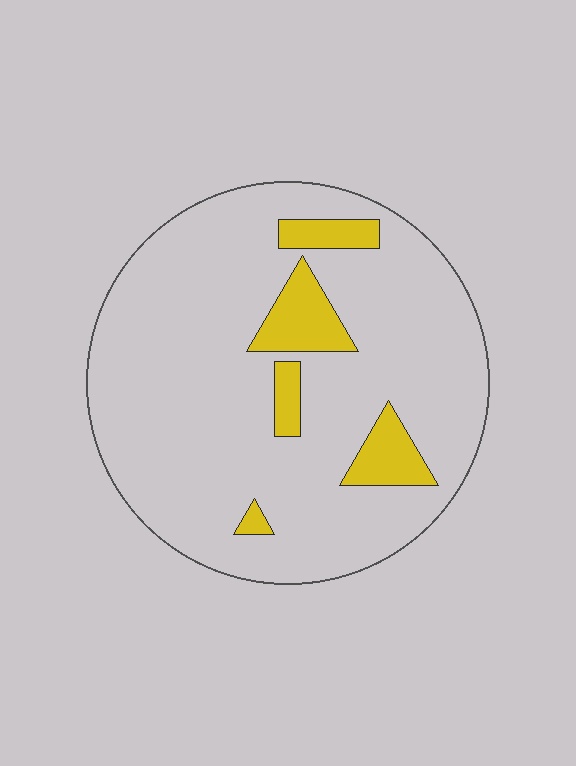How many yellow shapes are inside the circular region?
5.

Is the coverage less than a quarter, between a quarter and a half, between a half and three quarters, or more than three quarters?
Less than a quarter.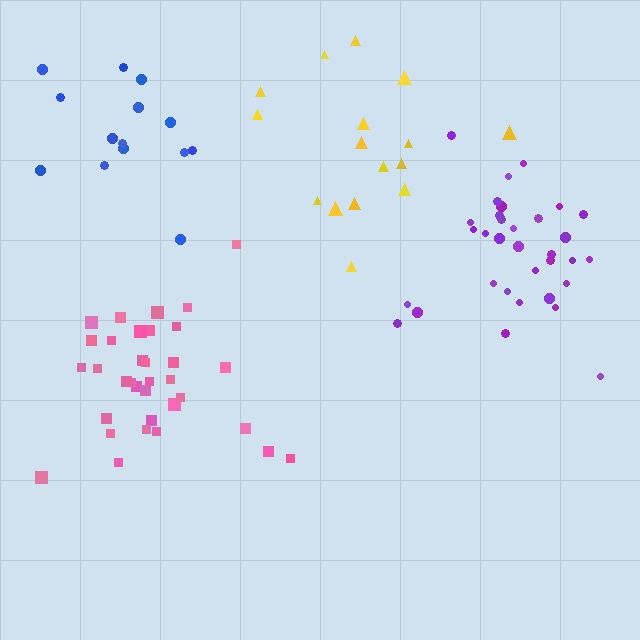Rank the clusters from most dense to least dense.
pink, purple, blue, yellow.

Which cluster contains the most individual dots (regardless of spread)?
Pink (35).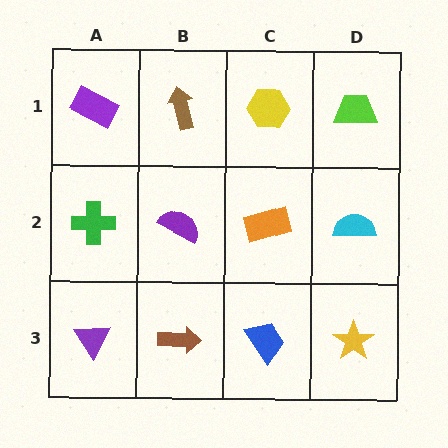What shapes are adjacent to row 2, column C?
A yellow hexagon (row 1, column C), a blue trapezoid (row 3, column C), a purple semicircle (row 2, column B), a cyan semicircle (row 2, column D).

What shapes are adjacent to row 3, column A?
A green cross (row 2, column A), a brown arrow (row 3, column B).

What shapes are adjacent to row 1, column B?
A purple semicircle (row 2, column B), a purple rectangle (row 1, column A), a yellow hexagon (row 1, column C).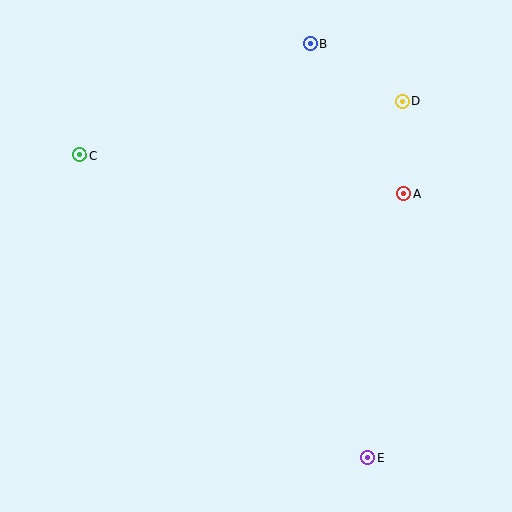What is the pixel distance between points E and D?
The distance between E and D is 358 pixels.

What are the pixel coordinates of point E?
Point E is at (368, 458).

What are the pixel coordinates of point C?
Point C is at (80, 155).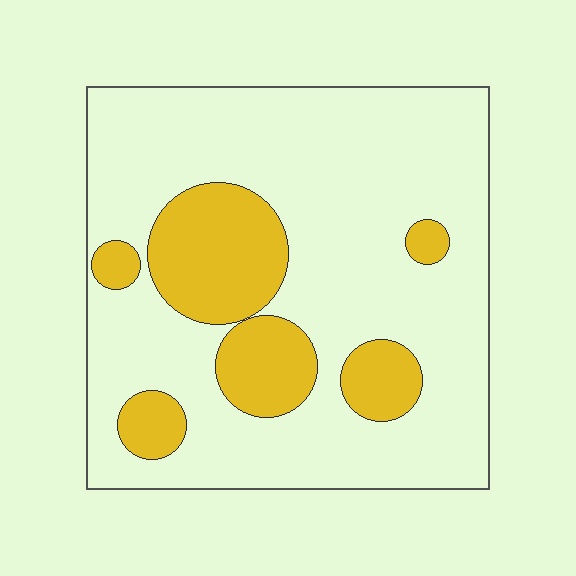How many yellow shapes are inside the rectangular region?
6.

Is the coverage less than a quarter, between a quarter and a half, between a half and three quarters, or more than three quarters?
Less than a quarter.